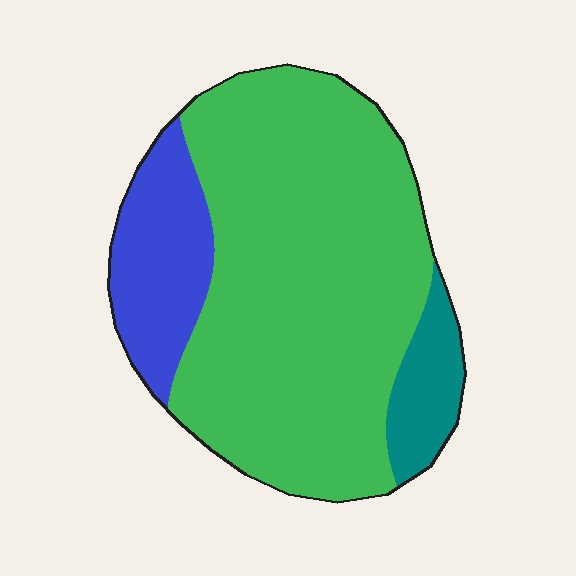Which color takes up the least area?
Teal, at roughly 10%.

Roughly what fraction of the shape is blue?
Blue takes up between a sixth and a third of the shape.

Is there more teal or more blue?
Blue.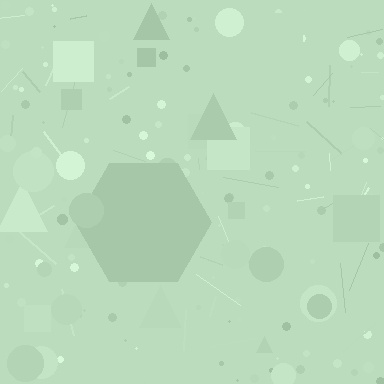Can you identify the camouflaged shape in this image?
The camouflaged shape is a hexagon.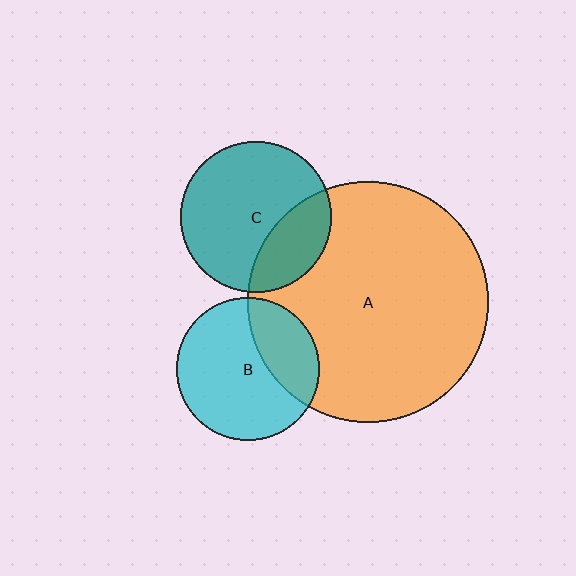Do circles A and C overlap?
Yes.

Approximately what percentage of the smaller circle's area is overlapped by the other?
Approximately 30%.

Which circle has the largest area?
Circle A (orange).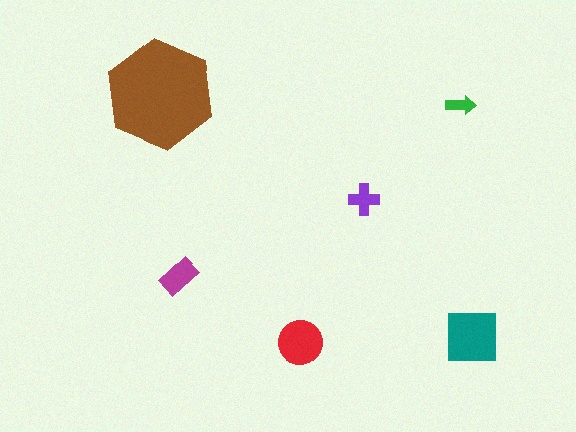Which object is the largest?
The brown hexagon.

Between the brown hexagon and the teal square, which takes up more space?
The brown hexagon.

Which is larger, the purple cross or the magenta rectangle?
The magenta rectangle.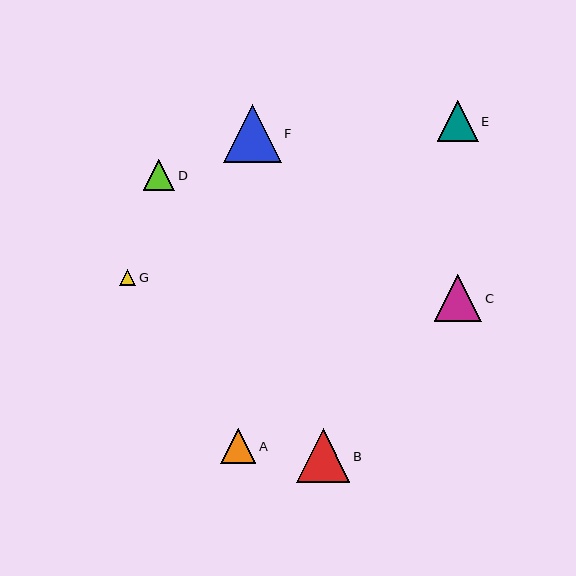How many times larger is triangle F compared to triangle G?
Triangle F is approximately 3.5 times the size of triangle G.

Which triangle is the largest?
Triangle F is the largest with a size of approximately 58 pixels.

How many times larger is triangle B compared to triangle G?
Triangle B is approximately 3.2 times the size of triangle G.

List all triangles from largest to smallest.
From largest to smallest: F, B, C, E, A, D, G.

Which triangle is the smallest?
Triangle G is the smallest with a size of approximately 17 pixels.